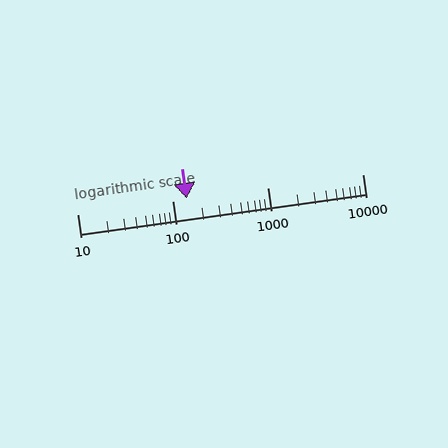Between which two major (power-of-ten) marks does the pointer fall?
The pointer is between 100 and 1000.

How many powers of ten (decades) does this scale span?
The scale spans 3 decades, from 10 to 10000.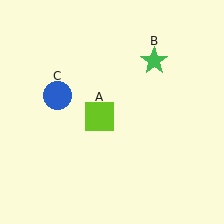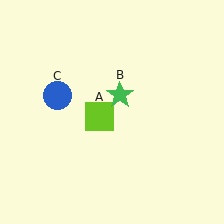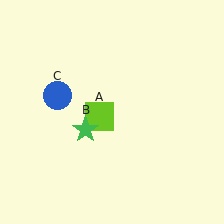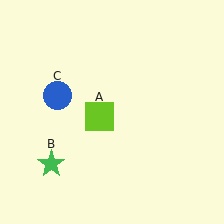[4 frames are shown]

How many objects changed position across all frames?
1 object changed position: green star (object B).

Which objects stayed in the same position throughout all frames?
Lime square (object A) and blue circle (object C) remained stationary.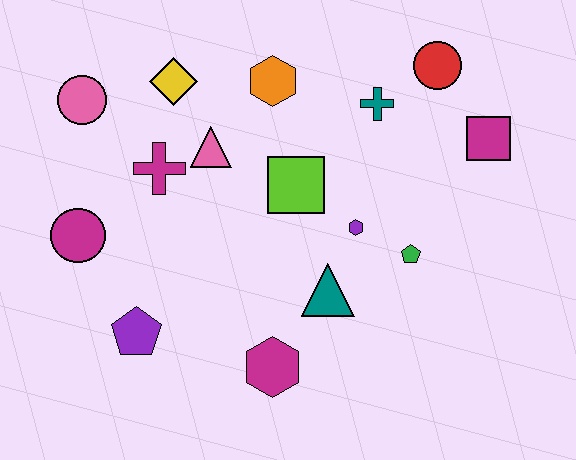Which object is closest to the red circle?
The teal cross is closest to the red circle.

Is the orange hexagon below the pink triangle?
No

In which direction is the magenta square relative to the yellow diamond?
The magenta square is to the right of the yellow diamond.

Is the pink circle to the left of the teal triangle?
Yes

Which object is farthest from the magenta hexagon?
The red circle is farthest from the magenta hexagon.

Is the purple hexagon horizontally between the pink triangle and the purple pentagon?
No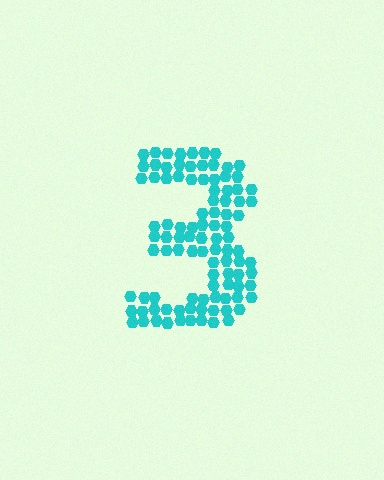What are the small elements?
The small elements are hexagons.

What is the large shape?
The large shape is the digit 3.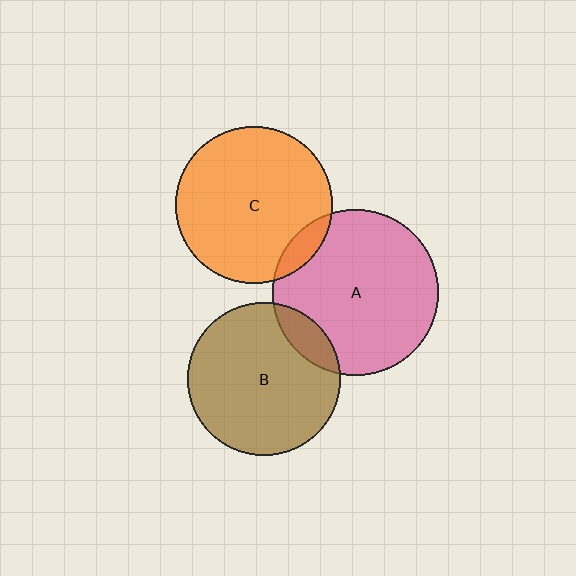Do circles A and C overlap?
Yes.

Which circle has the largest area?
Circle A (pink).